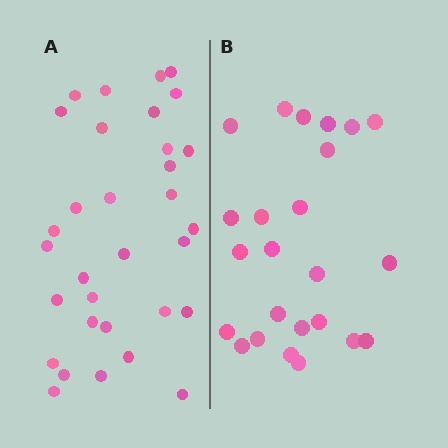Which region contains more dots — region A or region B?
Region A (the left region) has more dots.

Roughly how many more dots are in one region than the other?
Region A has roughly 8 or so more dots than region B.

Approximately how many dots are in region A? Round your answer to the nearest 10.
About 30 dots. (The exact count is 32, which rounds to 30.)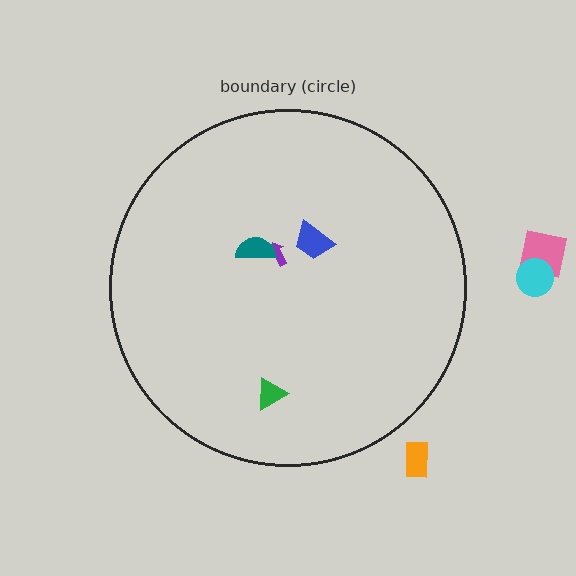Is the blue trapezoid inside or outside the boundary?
Inside.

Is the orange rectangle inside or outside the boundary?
Outside.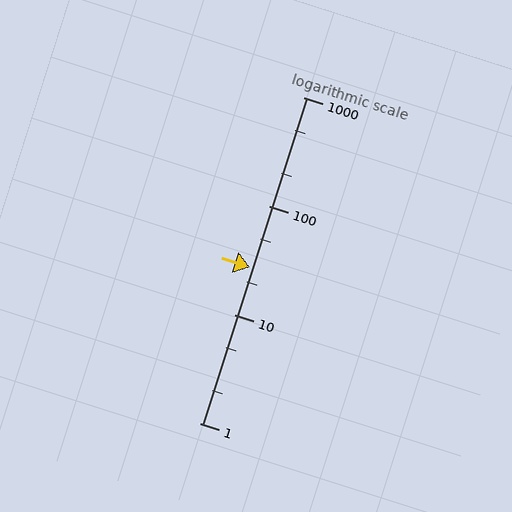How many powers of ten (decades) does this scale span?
The scale spans 3 decades, from 1 to 1000.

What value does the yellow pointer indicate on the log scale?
The pointer indicates approximately 27.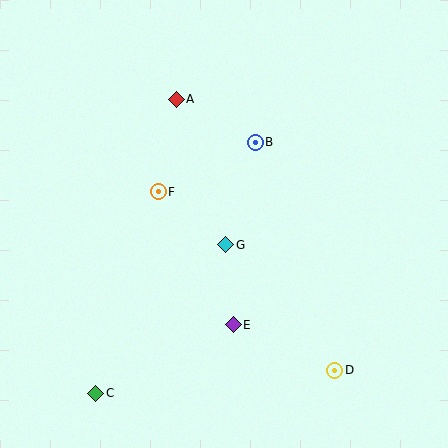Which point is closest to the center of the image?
Point G at (226, 245) is closest to the center.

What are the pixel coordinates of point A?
Point A is at (176, 99).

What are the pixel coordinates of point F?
Point F is at (158, 192).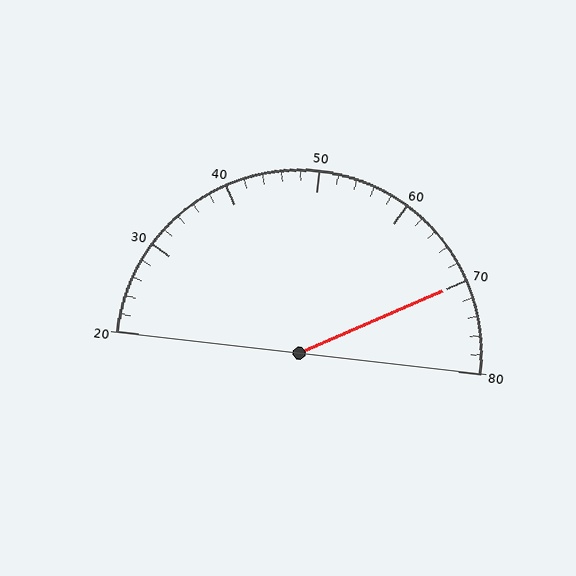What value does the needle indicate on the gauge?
The needle indicates approximately 70.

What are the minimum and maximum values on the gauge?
The gauge ranges from 20 to 80.